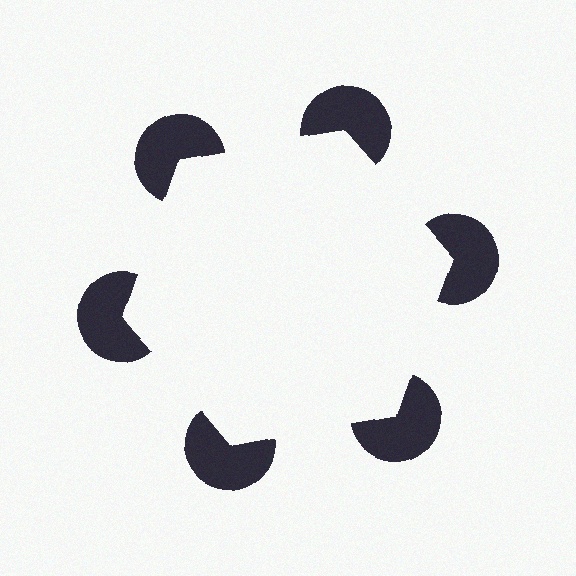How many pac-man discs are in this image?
There are 6 — one at each vertex of the illusory hexagon.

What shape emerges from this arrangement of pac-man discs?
An illusory hexagon — its edges are inferred from the aligned wedge cuts in the pac-man discs, not physically drawn.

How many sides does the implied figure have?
6 sides.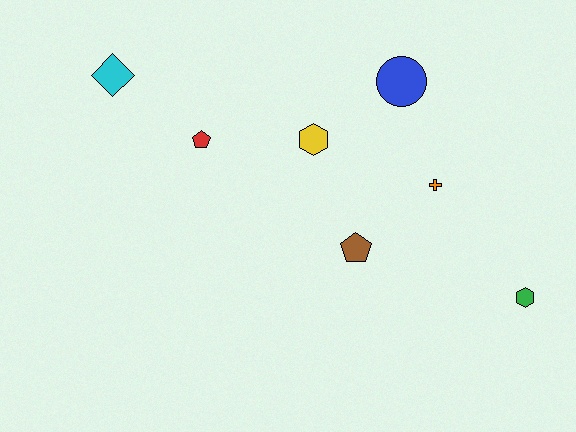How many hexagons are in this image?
There are 2 hexagons.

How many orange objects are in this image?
There is 1 orange object.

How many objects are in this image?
There are 7 objects.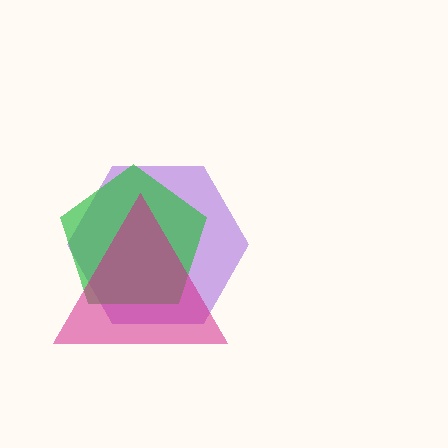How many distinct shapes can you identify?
There are 3 distinct shapes: a purple hexagon, a green pentagon, a magenta triangle.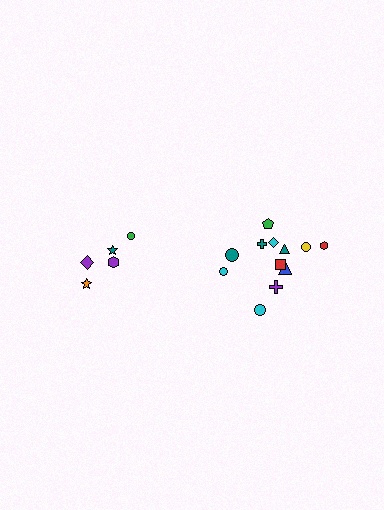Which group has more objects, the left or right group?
The right group.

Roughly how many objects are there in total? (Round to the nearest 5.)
Roughly 15 objects in total.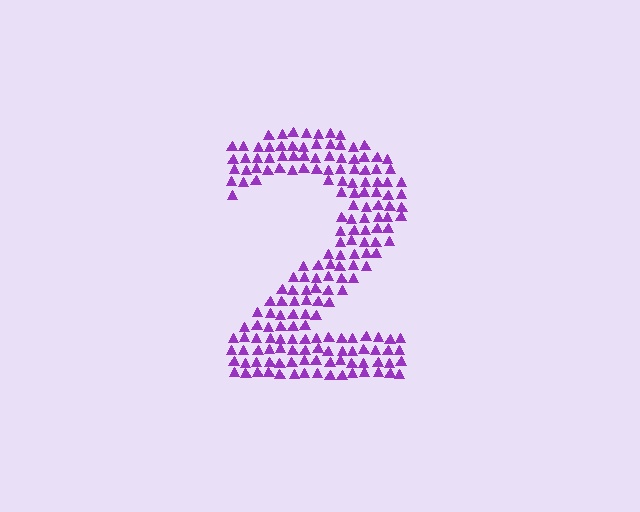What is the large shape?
The large shape is the digit 2.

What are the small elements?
The small elements are triangles.